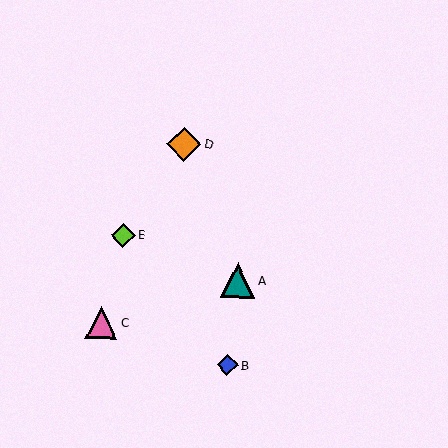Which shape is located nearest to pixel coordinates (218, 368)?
The blue diamond (labeled B) at (228, 365) is nearest to that location.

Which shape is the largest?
The teal triangle (labeled A) is the largest.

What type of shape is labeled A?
Shape A is a teal triangle.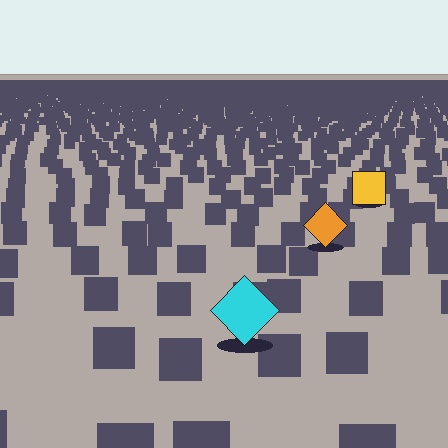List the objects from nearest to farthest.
From nearest to farthest: the cyan diamond, the orange diamond, the yellow square.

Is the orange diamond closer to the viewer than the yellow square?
Yes. The orange diamond is closer — you can tell from the texture gradient: the ground texture is coarser near it.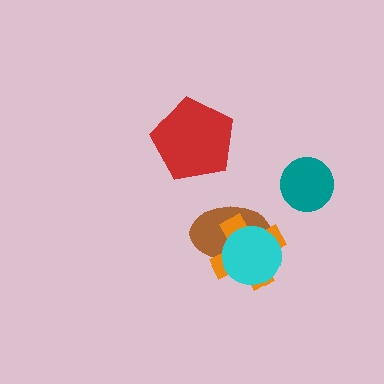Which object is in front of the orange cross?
The cyan circle is in front of the orange cross.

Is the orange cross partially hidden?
Yes, it is partially covered by another shape.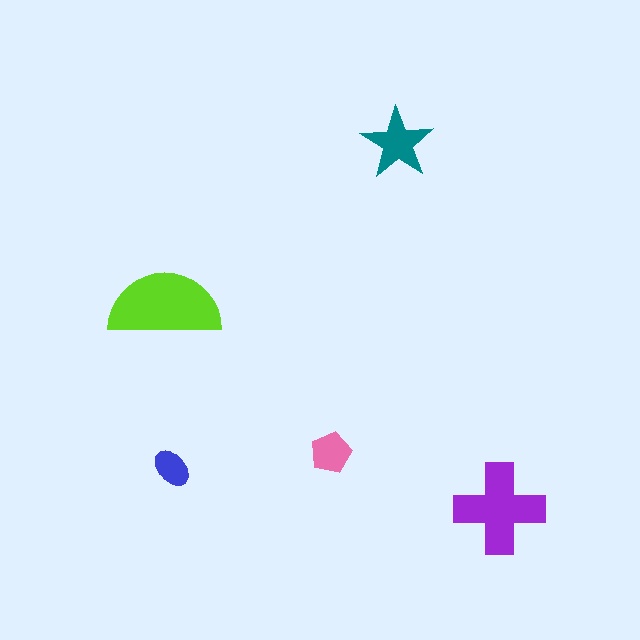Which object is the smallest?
The blue ellipse.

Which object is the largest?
The lime semicircle.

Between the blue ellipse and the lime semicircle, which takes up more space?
The lime semicircle.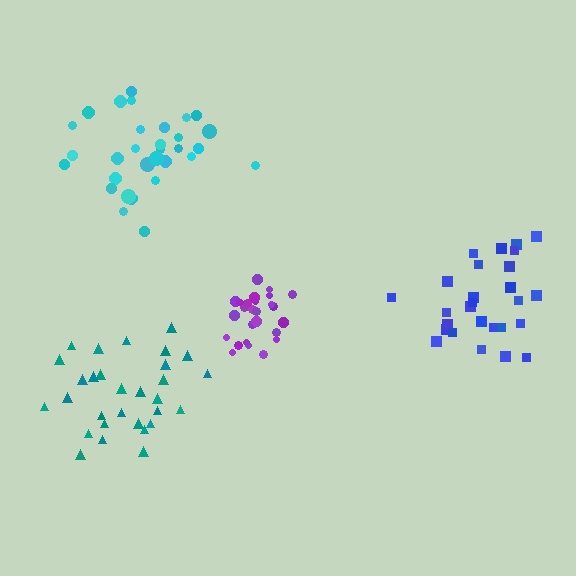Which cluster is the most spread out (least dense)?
Cyan.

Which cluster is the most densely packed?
Purple.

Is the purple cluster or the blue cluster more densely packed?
Purple.